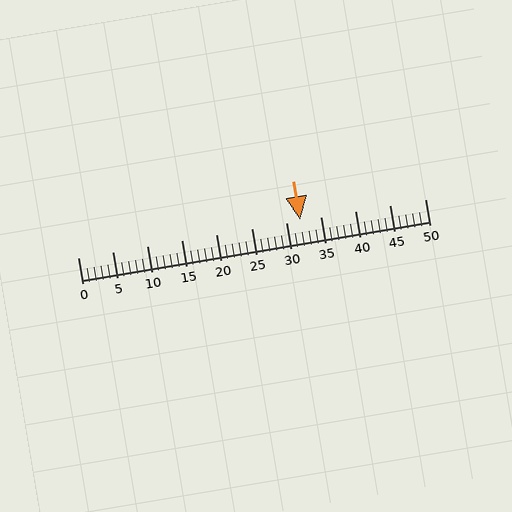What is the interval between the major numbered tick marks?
The major tick marks are spaced 5 units apart.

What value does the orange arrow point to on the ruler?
The orange arrow points to approximately 32.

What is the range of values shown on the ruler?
The ruler shows values from 0 to 50.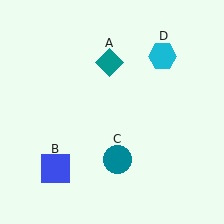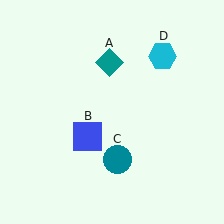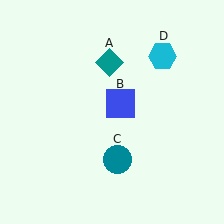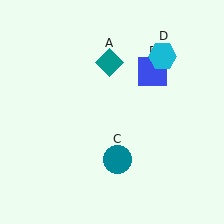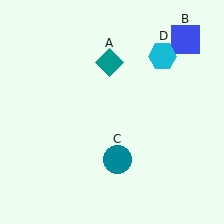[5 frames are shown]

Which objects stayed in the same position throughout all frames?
Teal diamond (object A) and teal circle (object C) and cyan hexagon (object D) remained stationary.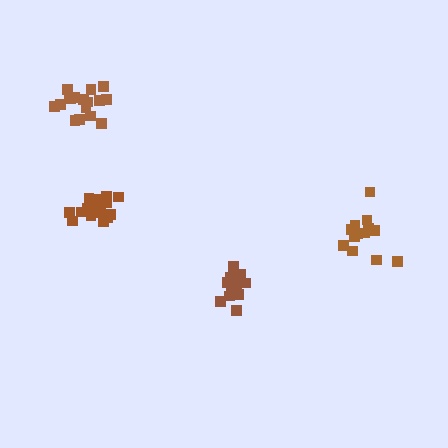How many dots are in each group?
Group 1: 14 dots, Group 2: 18 dots, Group 3: 14 dots, Group 4: 17 dots (63 total).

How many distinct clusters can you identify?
There are 4 distinct clusters.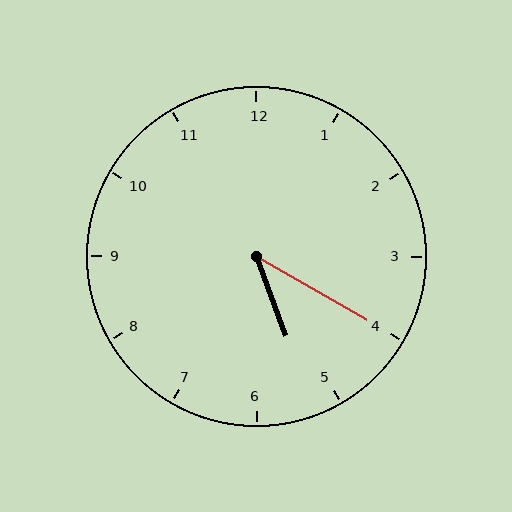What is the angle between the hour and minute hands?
Approximately 40 degrees.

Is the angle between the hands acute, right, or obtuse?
It is acute.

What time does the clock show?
5:20.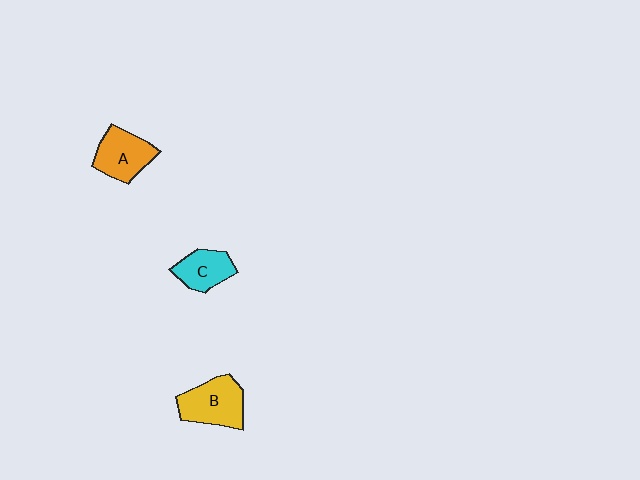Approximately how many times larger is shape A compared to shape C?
Approximately 1.2 times.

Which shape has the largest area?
Shape B (yellow).